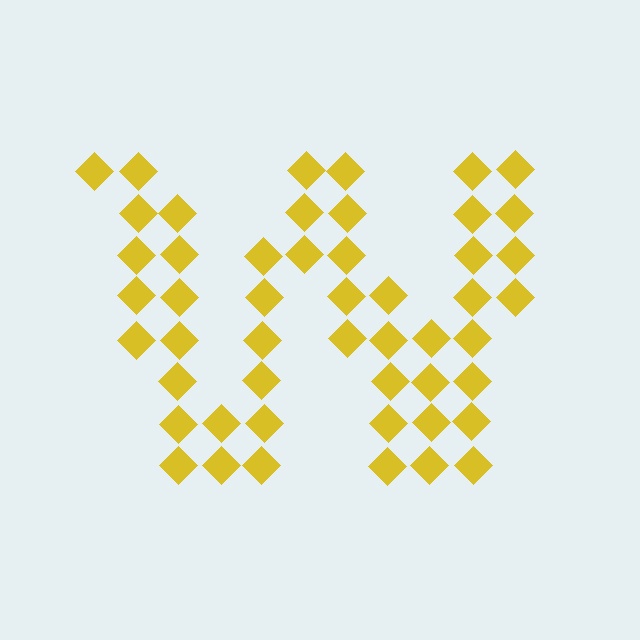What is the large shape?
The large shape is the letter W.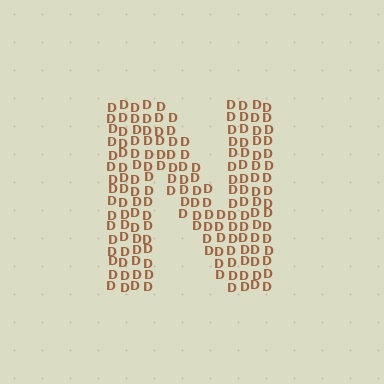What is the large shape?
The large shape is the letter N.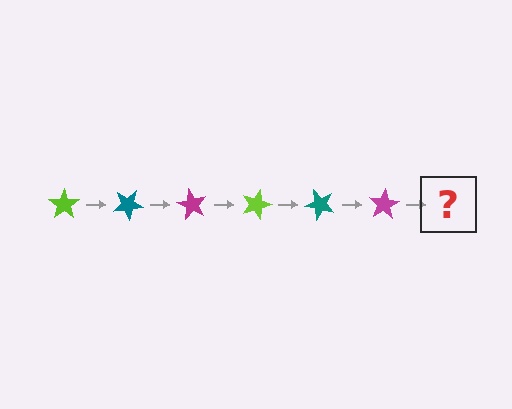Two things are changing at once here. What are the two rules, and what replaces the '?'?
The two rules are that it rotates 30 degrees each step and the color cycles through lime, teal, and magenta. The '?' should be a lime star, rotated 180 degrees from the start.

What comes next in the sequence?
The next element should be a lime star, rotated 180 degrees from the start.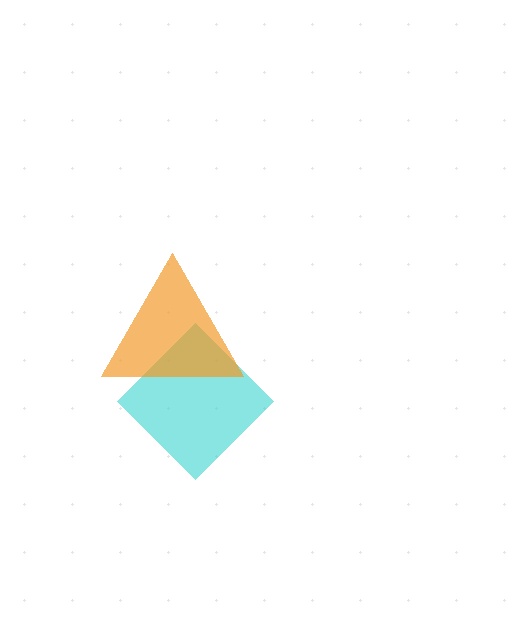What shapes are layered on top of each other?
The layered shapes are: a cyan diamond, an orange triangle.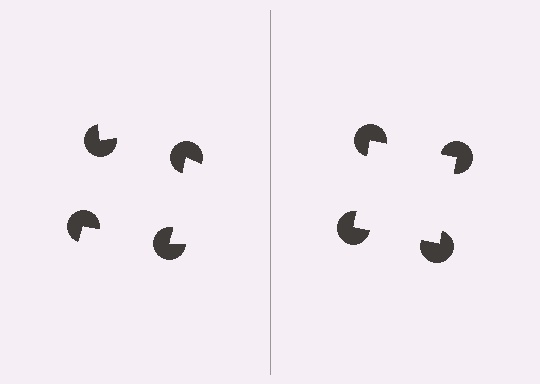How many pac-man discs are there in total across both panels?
8 — 4 on each side.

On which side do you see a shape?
An illusory square appears on the right side. On the left side the wedge cuts are rotated, so no coherent shape forms.